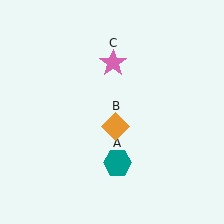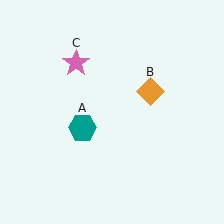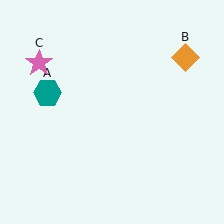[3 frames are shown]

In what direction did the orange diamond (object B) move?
The orange diamond (object B) moved up and to the right.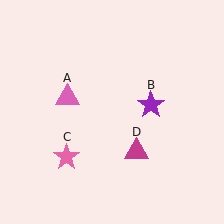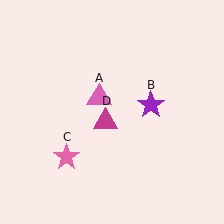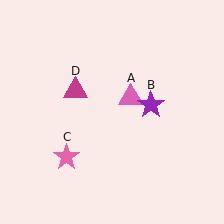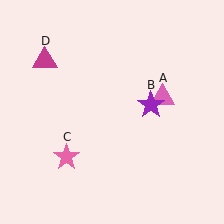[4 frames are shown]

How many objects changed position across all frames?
2 objects changed position: pink triangle (object A), magenta triangle (object D).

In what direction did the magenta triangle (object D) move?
The magenta triangle (object D) moved up and to the left.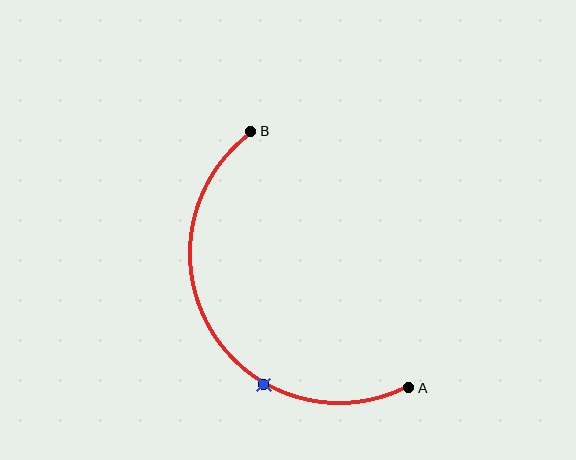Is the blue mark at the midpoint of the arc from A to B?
No. The blue mark lies on the arc but is closer to endpoint A. The arc midpoint would be at the point on the curve equidistant along the arc from both A and B.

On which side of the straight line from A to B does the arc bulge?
The arc bulges to the left of the straight line connecting A and B.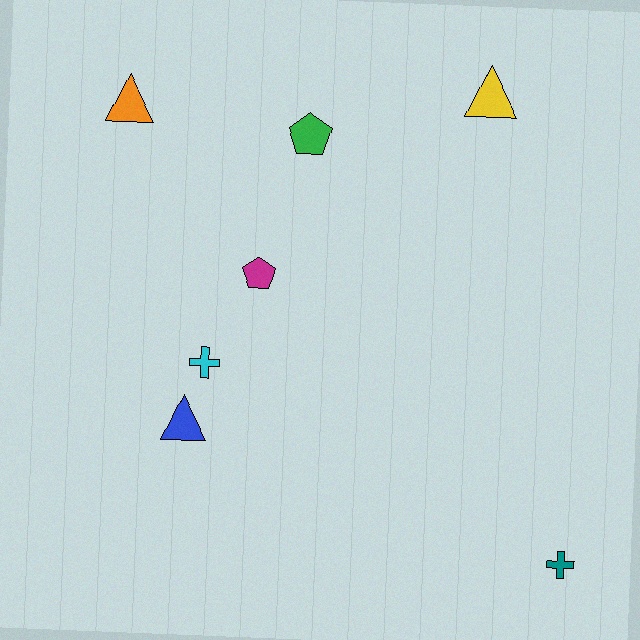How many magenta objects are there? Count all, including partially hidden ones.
There is 1 magenta object.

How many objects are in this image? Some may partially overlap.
There are 7 objects.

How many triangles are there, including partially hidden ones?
There are 3 triangles.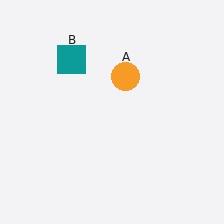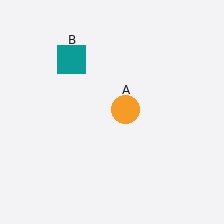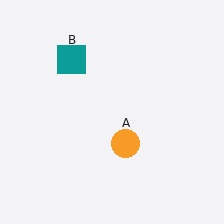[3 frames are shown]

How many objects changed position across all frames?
1 object changed position: orange circle (object A).